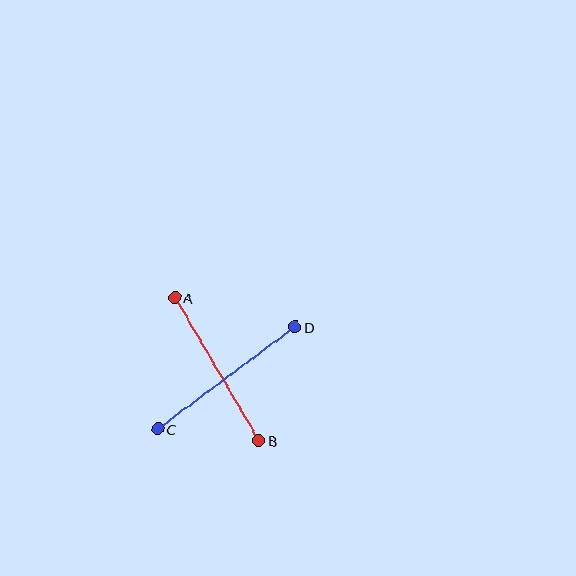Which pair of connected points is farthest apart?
Points C and D are farthest apart.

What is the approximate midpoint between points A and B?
The midpoint is at approximately (217, 369) pixels.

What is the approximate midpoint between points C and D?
The midpoint is at approximately (226, 378) pixels.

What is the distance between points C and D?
The distance is approximately 171 pixels.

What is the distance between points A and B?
The distance is approximately 165 pixels.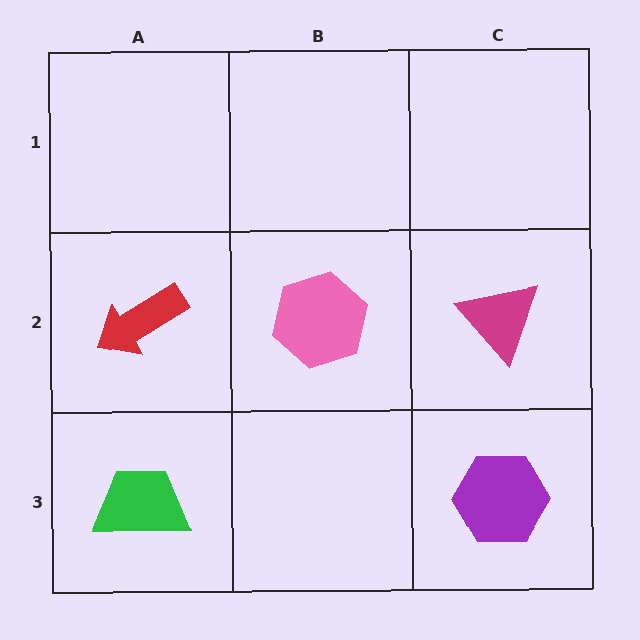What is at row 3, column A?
A green trapezoid.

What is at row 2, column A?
A red arrow.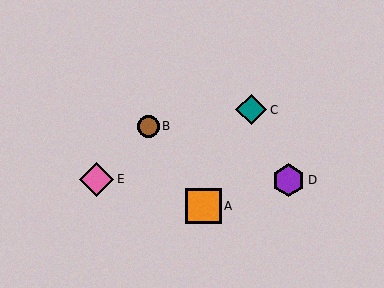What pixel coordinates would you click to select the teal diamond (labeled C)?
Click at (251, 110) to select the teal diamond C.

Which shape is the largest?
The orange square (labeled A) is the largest.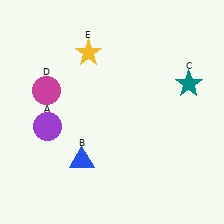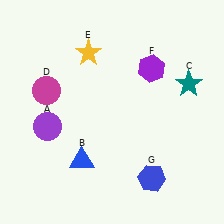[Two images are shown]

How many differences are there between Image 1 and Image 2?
There are 2 differences between the two images.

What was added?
A purple hexagon (F), a blue hexagon (G) were added in Image 2.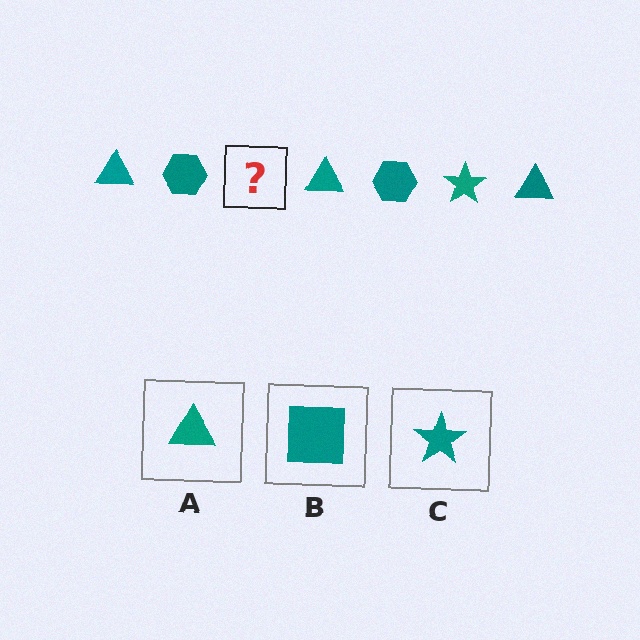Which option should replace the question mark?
Option C.